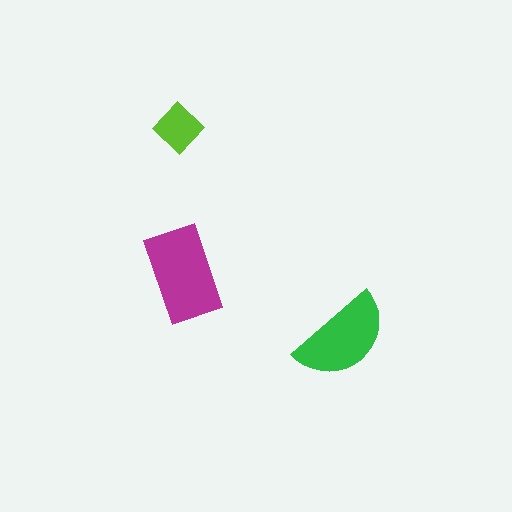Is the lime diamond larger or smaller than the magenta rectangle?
Smaller.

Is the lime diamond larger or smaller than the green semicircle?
Smaller.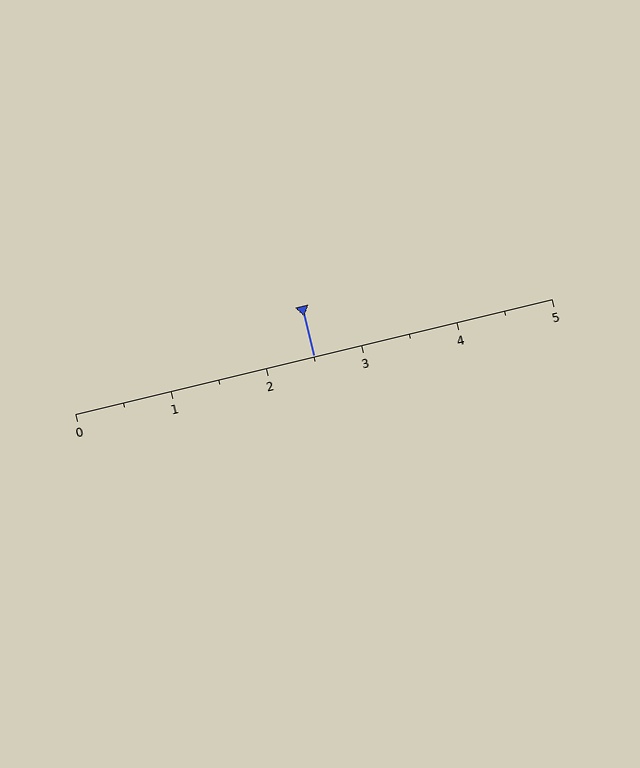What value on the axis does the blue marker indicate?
The marker indicates approximately 2.5.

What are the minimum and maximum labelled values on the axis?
The axis runs from 0 to 5.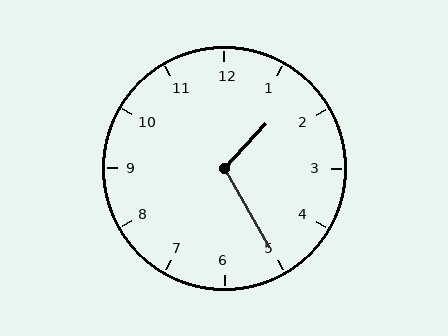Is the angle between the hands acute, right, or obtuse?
It is obtuse.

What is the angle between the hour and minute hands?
Approximately 108 degrees.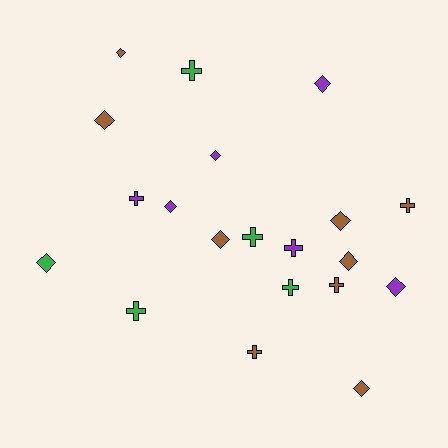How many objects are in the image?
There are 20 objects.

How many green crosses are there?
There are 4 green crosses.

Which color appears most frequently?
Brown, with 9 objects.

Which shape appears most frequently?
Diamond, with 11 objects.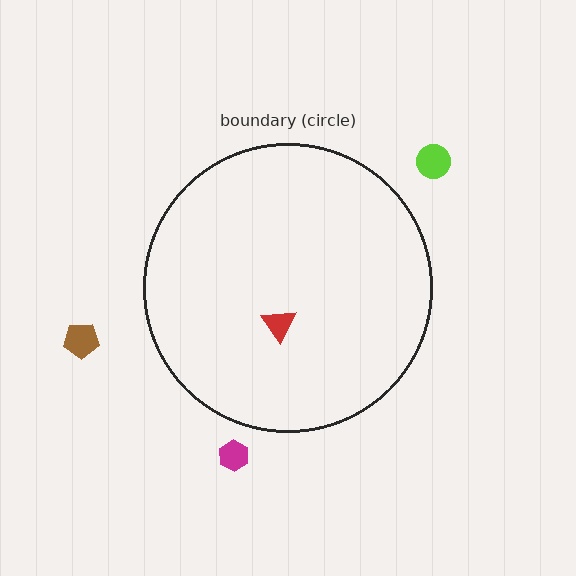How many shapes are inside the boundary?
1 inside, 3 outside.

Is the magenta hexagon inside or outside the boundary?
Outside.